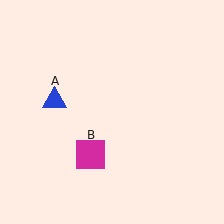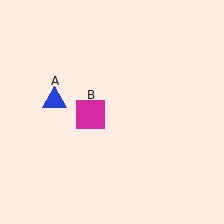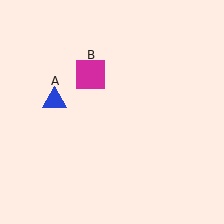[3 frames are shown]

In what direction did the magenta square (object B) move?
The magenta square (object B) moved up.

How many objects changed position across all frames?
1 object changed position: magenta square (object B).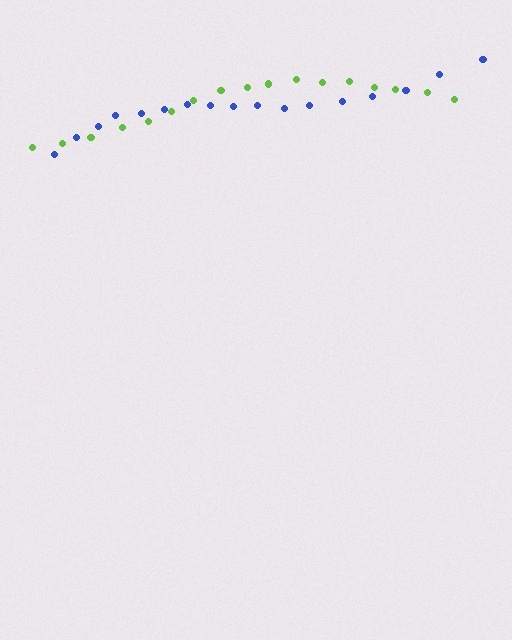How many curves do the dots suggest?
There are 2 distinct paths.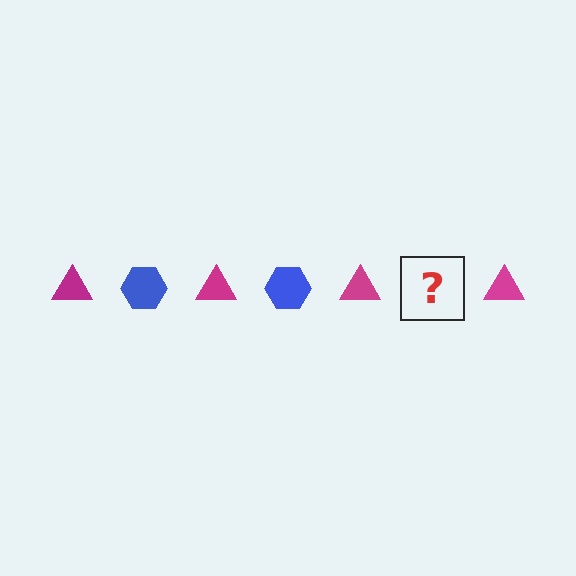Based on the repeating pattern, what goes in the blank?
The blank should be a blue hexagon.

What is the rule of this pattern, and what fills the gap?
The rule is that the pattern alternates between magenta triangle and blue hexagon. The gap should be filled with a blue hexagon.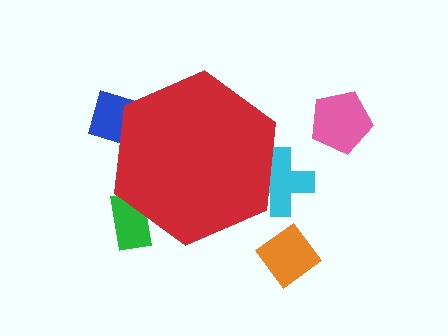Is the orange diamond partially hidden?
No, the orange diamond is fully visible.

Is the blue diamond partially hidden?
Yes, the blue diamond is partially hidden behind the red hexagon.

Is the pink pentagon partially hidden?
No, the pink pentagon is fully visible.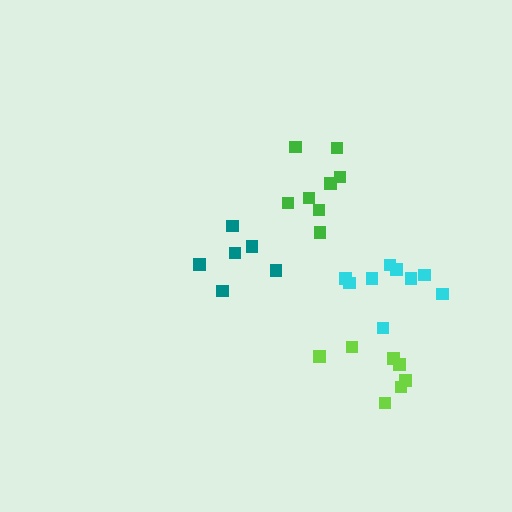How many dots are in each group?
Group 1: 6 dots, Group 2: 8 dots, Group 3: 9 dots, Group 4: 7 dots (30 total).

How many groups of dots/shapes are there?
There are 4 groups.